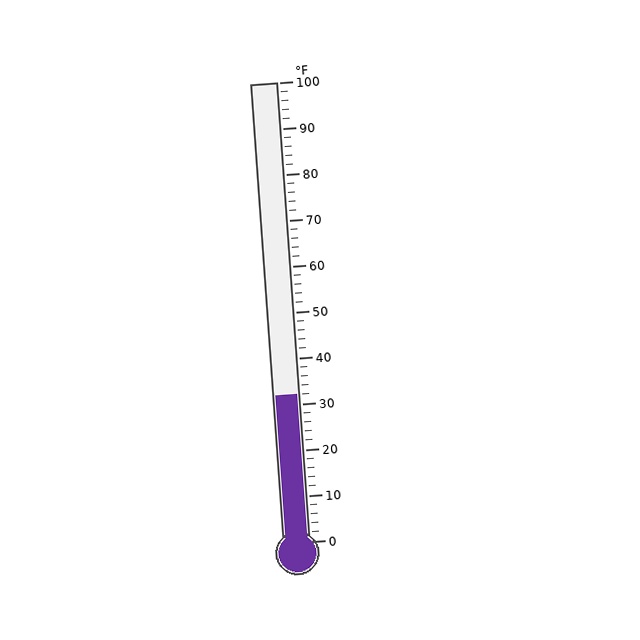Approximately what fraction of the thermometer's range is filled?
The thermometer is filled to approximately 30% of its range.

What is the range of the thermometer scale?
The thermometer scale ranges from 0°F to 100°F.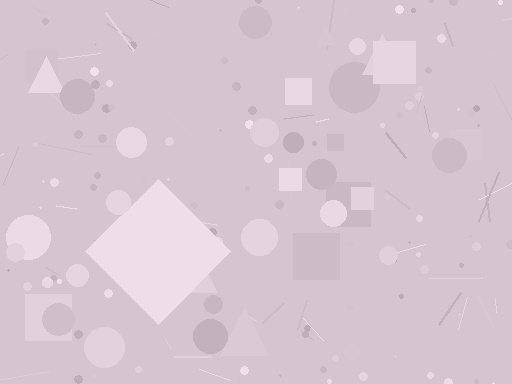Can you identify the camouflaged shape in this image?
The camouflaged shape is a diamond.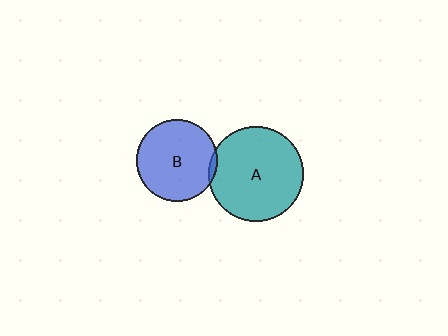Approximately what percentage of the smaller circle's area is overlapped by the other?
Approximately 5%.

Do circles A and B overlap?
Yes.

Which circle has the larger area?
Circle A (teal).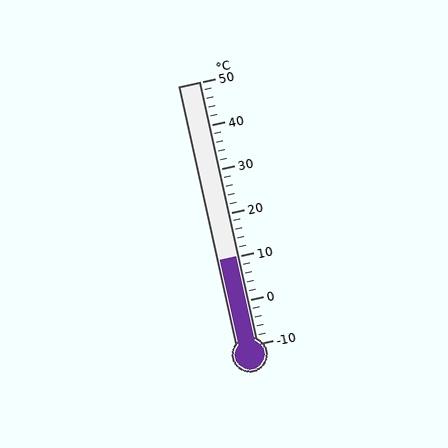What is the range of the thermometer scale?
The thermometer scale ranges from -10°C to 50°C.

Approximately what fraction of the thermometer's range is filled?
The thermometer is filled to approximately 35% of its range.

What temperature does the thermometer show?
The thermometer shows approximately 10°C.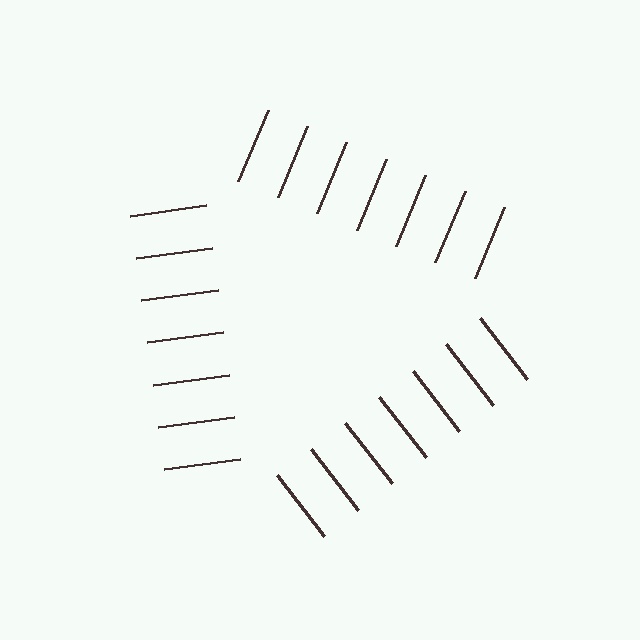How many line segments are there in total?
21 — 7 along each of the 3 edges.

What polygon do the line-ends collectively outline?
An illusory triangle — the line segments terminate on its edges but no continuous stroke is drawn.